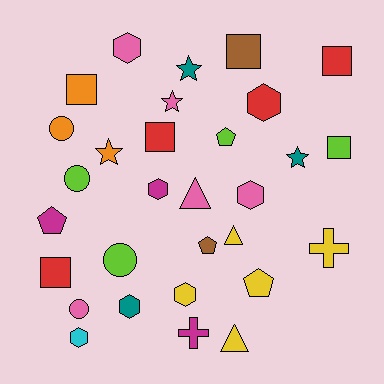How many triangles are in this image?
There are 3 triangles.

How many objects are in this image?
There are 30 objects.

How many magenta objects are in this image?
There are 3 magenta objects.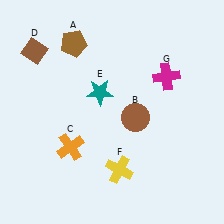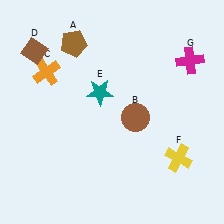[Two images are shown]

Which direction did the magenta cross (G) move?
The magenta cross (G) moved right.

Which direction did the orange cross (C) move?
The orange cross (C) moved up.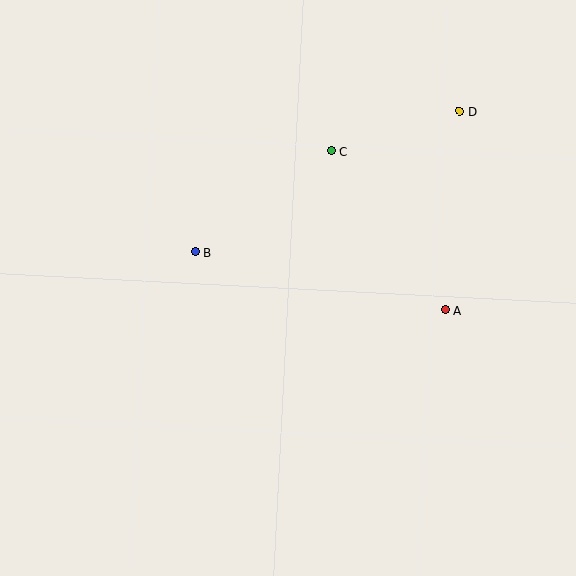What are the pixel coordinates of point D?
Point D is at (460, 111).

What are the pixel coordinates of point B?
Point B is at (195, 252).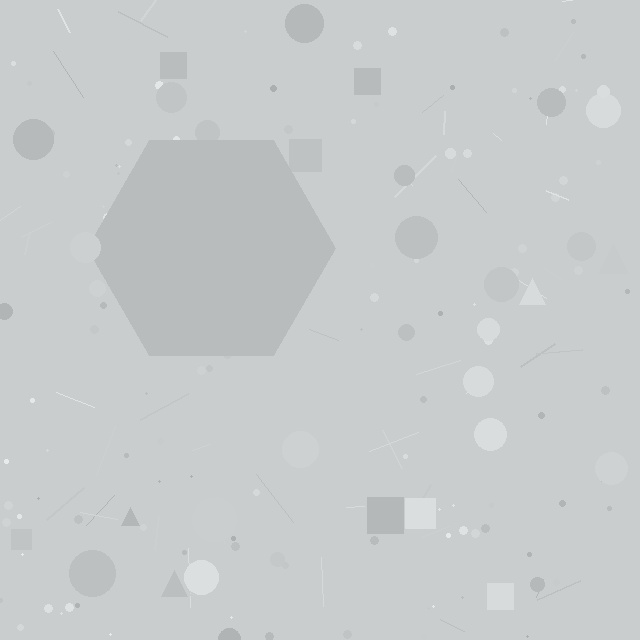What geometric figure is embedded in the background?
A hexagon is embedded in the background.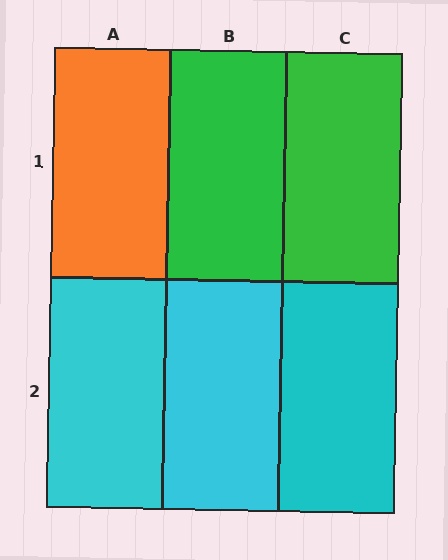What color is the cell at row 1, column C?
Green.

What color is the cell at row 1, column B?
Green.